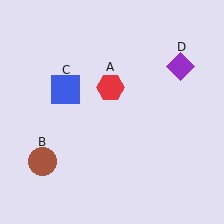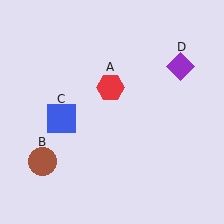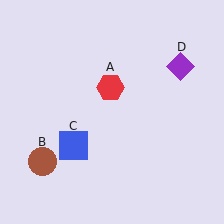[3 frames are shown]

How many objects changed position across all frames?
1 object changed position: blue square (object C).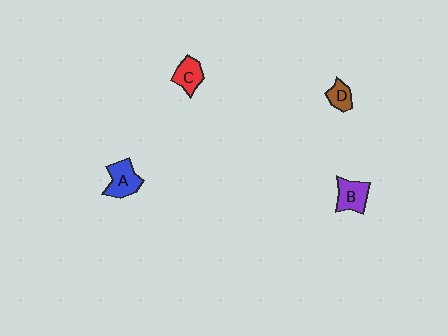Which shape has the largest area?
Shape A (blue).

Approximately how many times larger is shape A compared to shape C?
Approximately 1.3 times.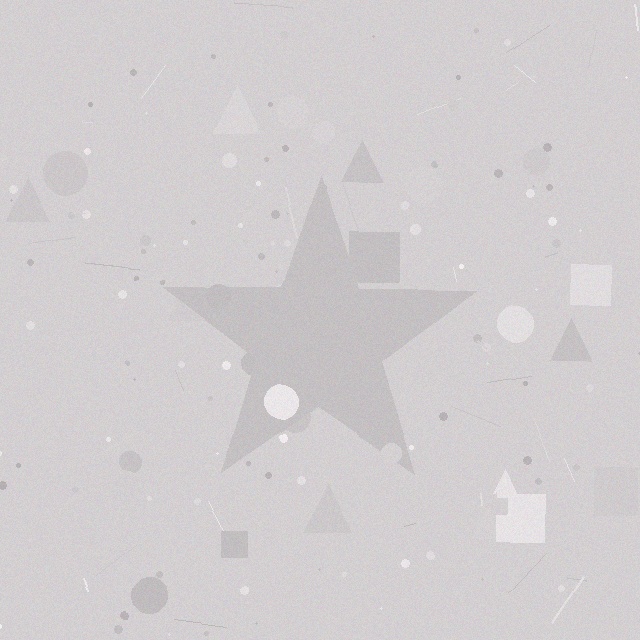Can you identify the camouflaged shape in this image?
The camouflaged shape is a star.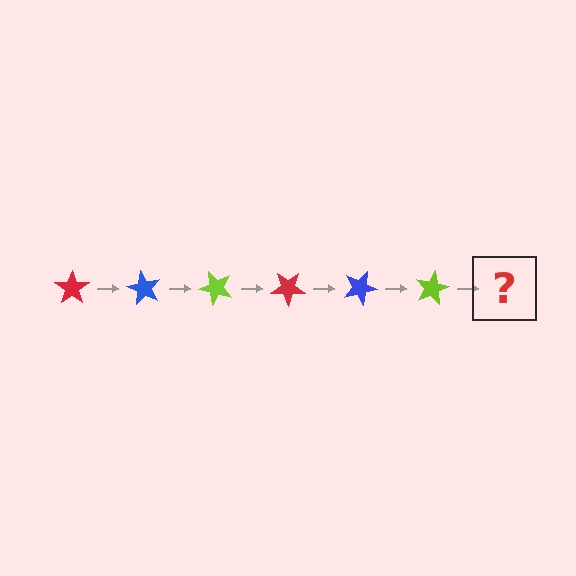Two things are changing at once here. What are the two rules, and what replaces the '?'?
The two rules are that it rotates 60 degrees each step and the color cycles through red, blue, and lime. The '?' should be a red star, rotated 360 degrees from the start.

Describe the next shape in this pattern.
It should be a red star, rotated 360 degrees from the start.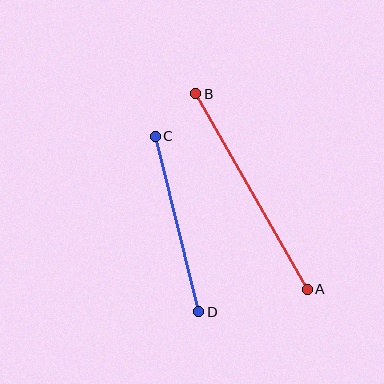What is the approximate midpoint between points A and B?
The midpoint is at approximately (251, 192) pixels.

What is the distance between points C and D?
The distance is approximately 181 pixels.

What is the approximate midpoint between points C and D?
The midpoint is at approximately (177, 224) pixels.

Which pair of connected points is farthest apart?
Points A and B are farthest apart.